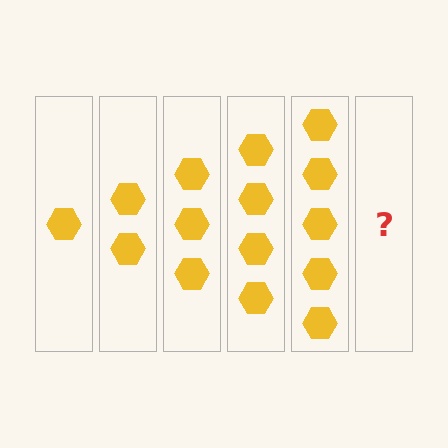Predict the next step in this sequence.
The next step is 6 hexagons.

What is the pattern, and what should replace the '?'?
The pattern is that each step adds one more hexagon. The '?' should be 6 hexagons.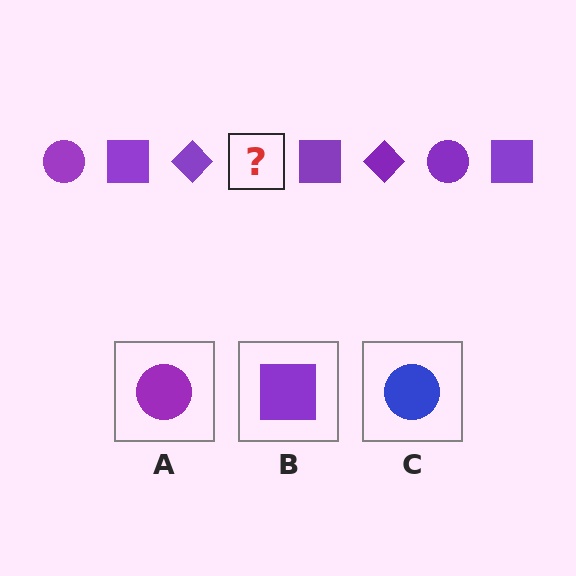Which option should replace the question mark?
Option A.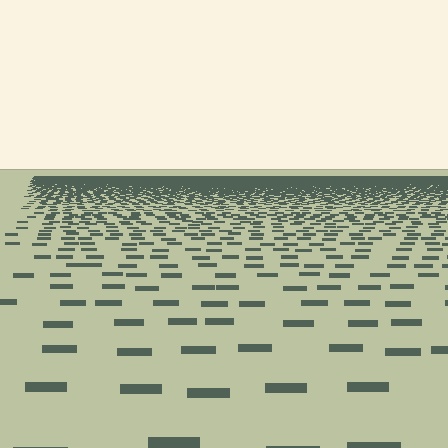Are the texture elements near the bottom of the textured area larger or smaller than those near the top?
Larger. Near the bottom, elements are closer to the viewer and appear at a bigger on-screen size.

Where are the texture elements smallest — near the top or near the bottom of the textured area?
Near the top.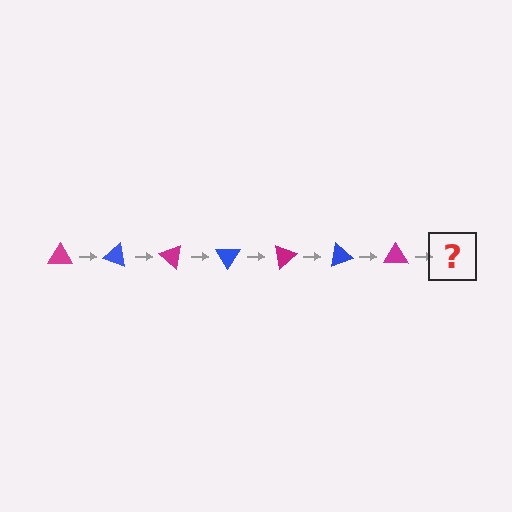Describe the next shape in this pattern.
It should be a blue triangle, rotated 140 degrees from the start.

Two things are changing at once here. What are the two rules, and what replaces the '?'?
The two rules are that it rotates 20 degrees each step and the color cycles through magenta and blue. The '?' should be a blue triangle, rotated 140 degrees from the start.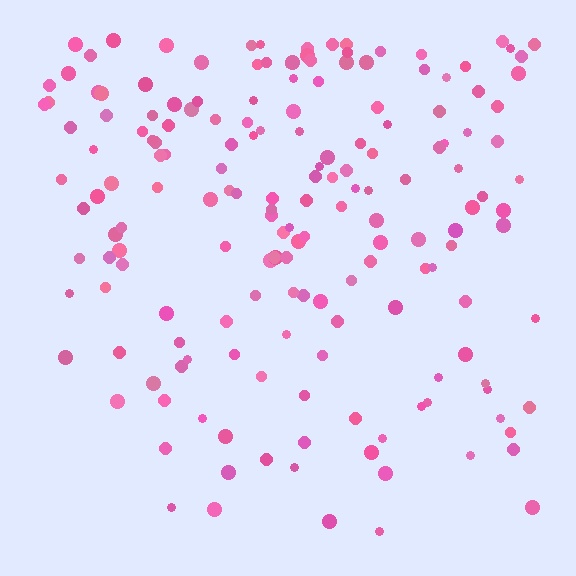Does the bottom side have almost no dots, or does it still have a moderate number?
Still a moderate number, just noticeably fewer than the top.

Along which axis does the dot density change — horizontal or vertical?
Vertical.